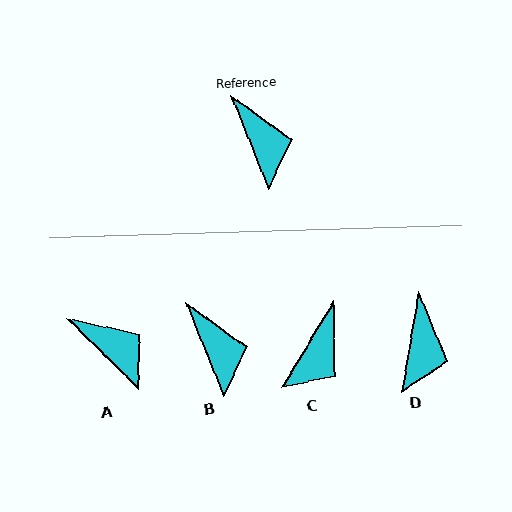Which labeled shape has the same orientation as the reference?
B.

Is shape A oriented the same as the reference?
No, it is off by about 23 degrees.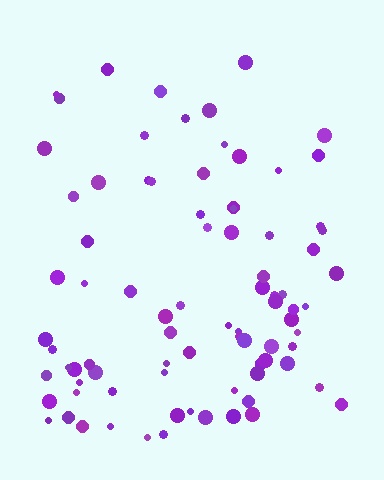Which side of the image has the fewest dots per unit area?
The top.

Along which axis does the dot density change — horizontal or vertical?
Vertical.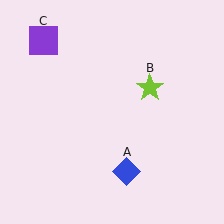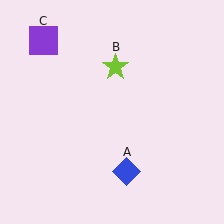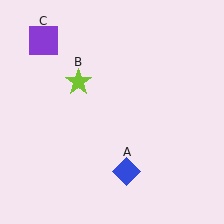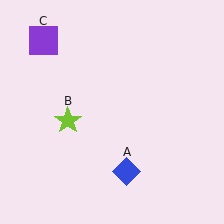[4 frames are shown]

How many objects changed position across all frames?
1 object changed position: lime star (object B).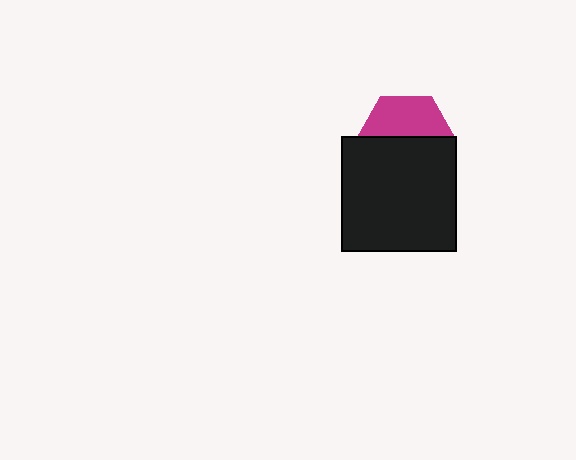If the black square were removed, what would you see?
You would see the complete magenta hexagon.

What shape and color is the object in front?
The object in front is a black square.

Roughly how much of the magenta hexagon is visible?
A small part of it is visible (roughly 43%).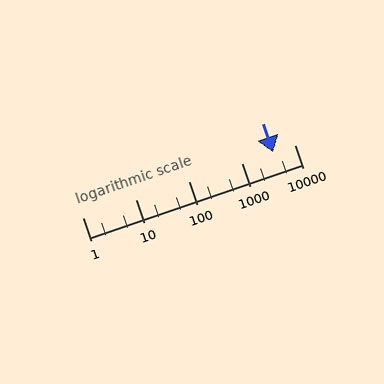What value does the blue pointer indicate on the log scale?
The pointer indicates approximately 4000.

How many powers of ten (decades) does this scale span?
The scale spans 4 decades, from 1 to 10000.